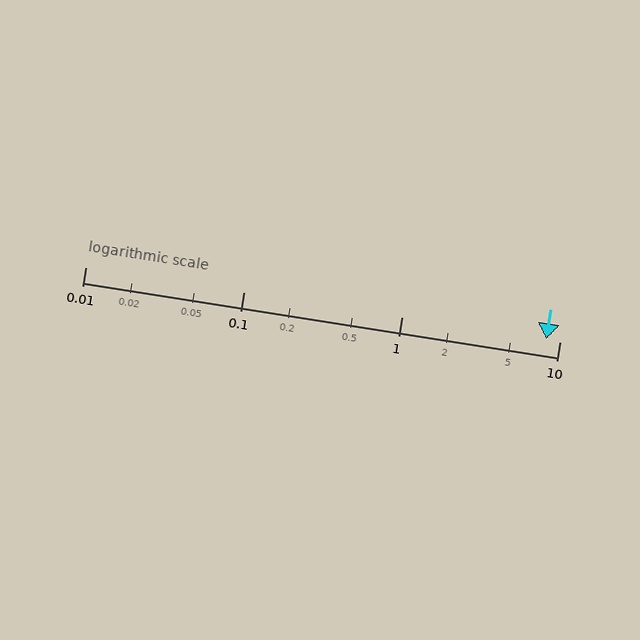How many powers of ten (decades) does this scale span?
The scale spans 3 decades, from 0.01 to 10.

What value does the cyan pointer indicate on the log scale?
The pointer indicates approximately 8.2.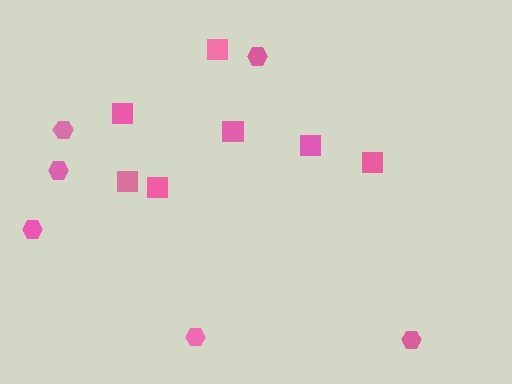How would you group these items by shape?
There are 2 groups: one group of hexagons (6) and one group of squares (7).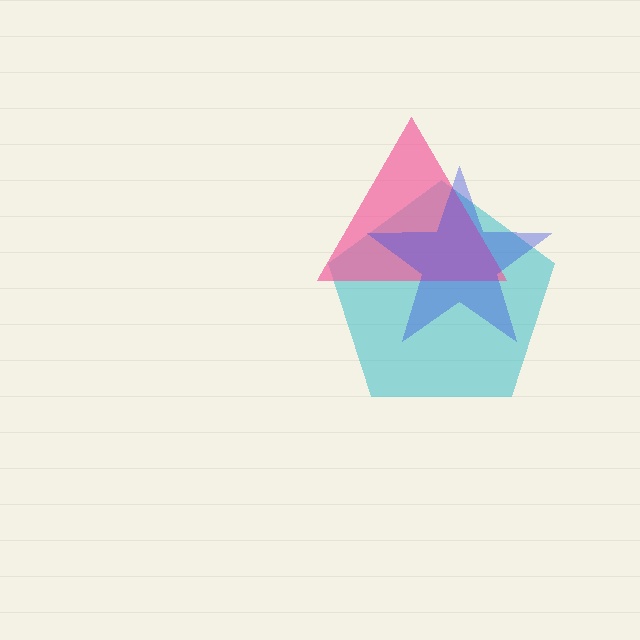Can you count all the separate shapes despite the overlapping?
Yes, there are 3 separate shapes.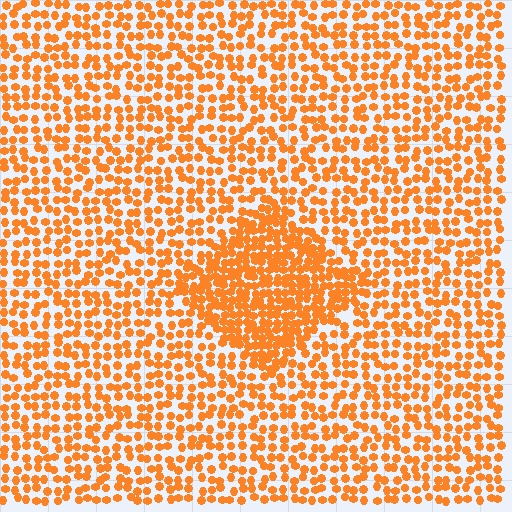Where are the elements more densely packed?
The elements are more densely packed inside the diamond boundary.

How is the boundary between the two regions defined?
The boundary is defined by a change in element density (approximately 1.8x ratio). All elements are the same color, size, and shape.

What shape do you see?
I see a diamond.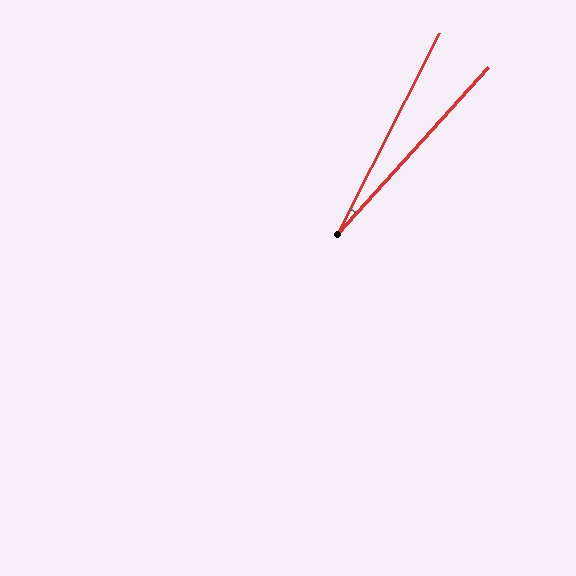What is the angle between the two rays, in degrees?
Approximately 15 degrees.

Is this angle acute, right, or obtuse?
It is acute.